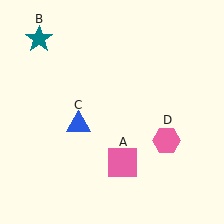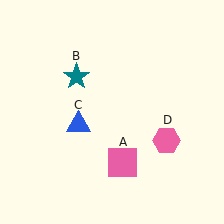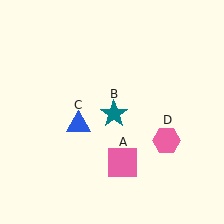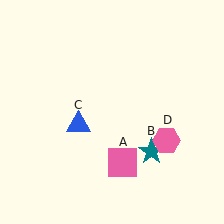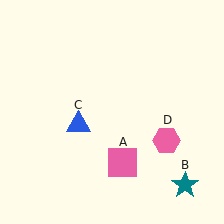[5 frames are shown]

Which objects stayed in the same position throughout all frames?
Pink square (object A) and blue triangle (object C) and pink hexagon (object D) remained stationary.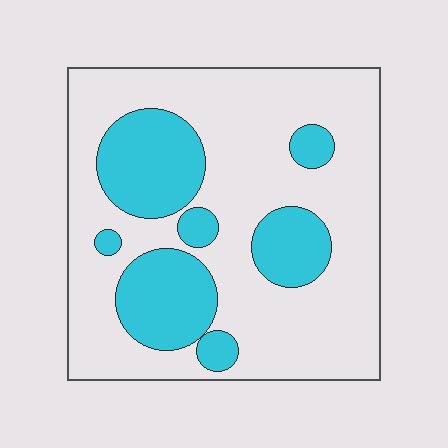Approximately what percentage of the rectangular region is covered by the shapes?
Approximately 30%.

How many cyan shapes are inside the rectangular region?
7.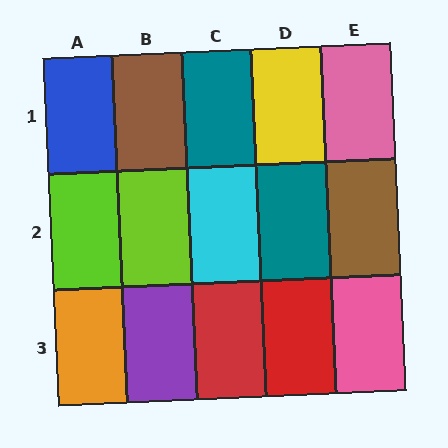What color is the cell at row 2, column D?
Teal.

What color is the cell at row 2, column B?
Lime.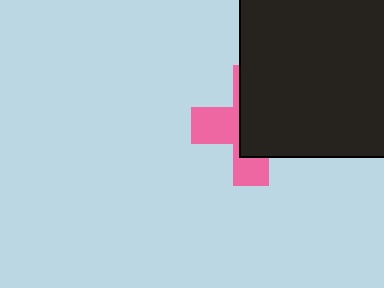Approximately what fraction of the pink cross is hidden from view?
Roughly 58% of the pink cross is hidden behind the black square.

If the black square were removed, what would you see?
You would see the complete pink cross.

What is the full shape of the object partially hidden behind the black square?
The partially hidden object is a pink cross.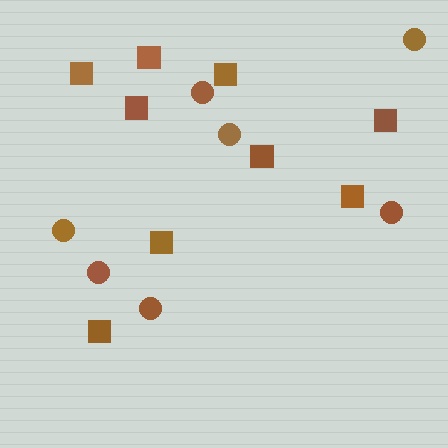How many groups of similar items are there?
There are 2 groups: one group of squares (9) and one group of circles (7).